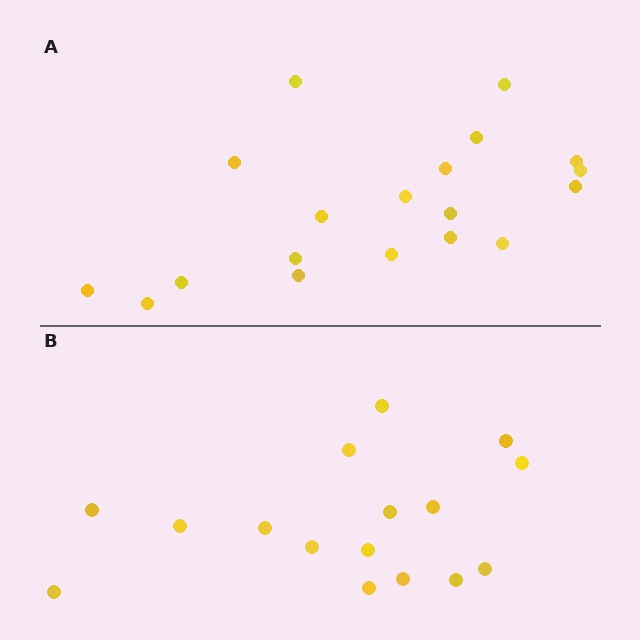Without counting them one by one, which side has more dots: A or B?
Region A (the top region) has more dots.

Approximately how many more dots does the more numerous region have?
Region A has just a few more — roughly 2 or 3 more dots than region B.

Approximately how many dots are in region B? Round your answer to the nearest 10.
About 20 dots. (The exact count is 16, which rounds to 20.)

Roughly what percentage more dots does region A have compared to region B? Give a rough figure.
About 20% more.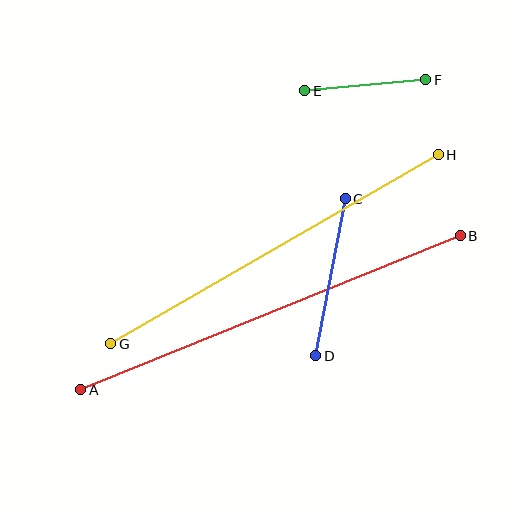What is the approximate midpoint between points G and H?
The midpoint is at approximately (274, 249) pixels.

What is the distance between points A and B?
The distance is approximately 409 pixels.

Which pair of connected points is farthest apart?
Points A and B are farthest apart.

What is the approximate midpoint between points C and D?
The midpoint is at approximately (331, 277) pixels.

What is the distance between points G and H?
The distance is approximately 378 pixels.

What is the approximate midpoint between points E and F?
The midpoint is at approximately (365, 85) pixels.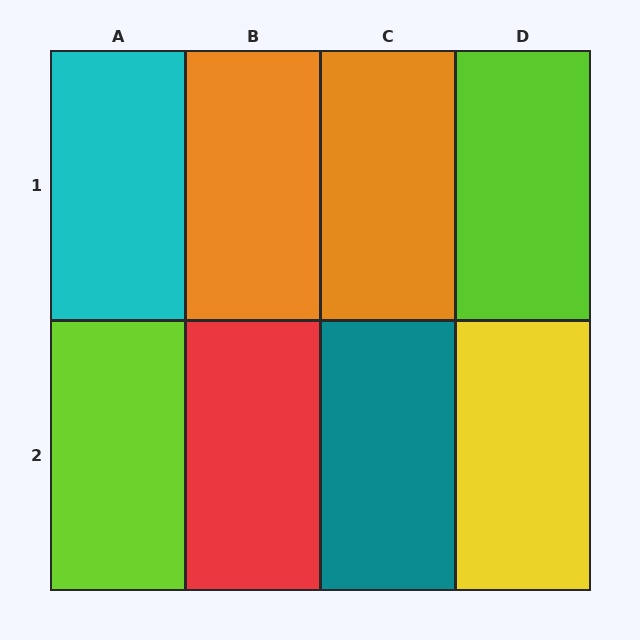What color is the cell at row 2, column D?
Yellow.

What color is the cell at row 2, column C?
Teal.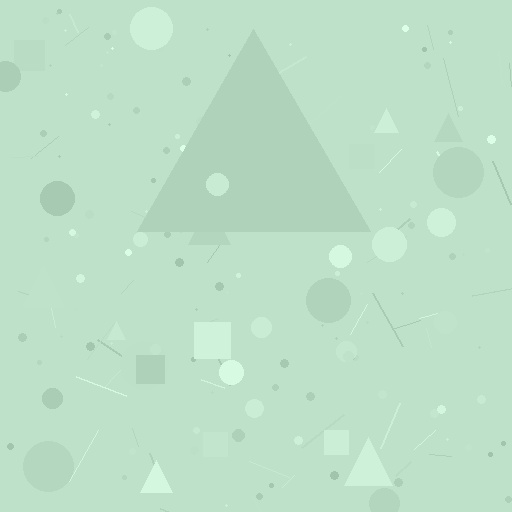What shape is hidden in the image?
A triangle is hidden in the image.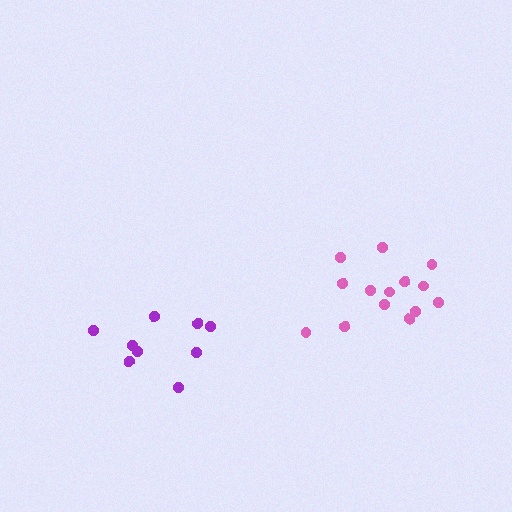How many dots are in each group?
Group 1: 9 dots, Group 2: 14 dots (23 total).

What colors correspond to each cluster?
The clusters are colored: purple, pink.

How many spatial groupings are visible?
There are 2 spatial groupings.